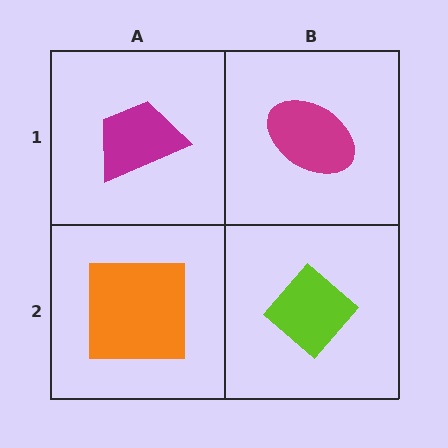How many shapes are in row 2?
2 shapes.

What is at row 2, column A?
An orange square.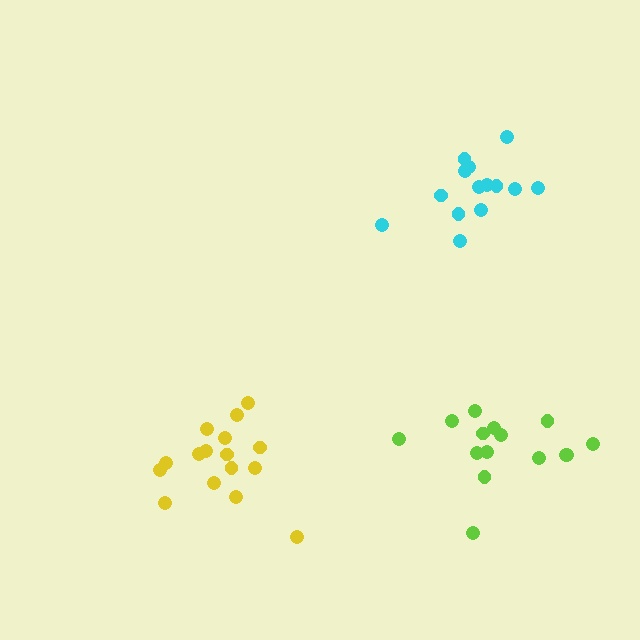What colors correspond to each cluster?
The clusters are colored: yellow, lime, cyan.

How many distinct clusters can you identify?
There are 3 distinct clusters.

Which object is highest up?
The cyan cluster is topmost.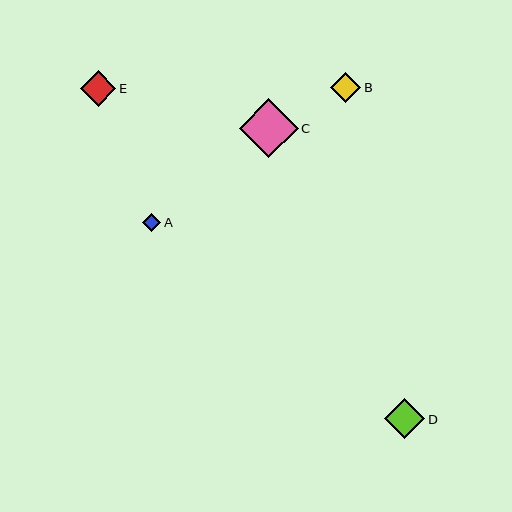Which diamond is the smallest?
Diamond A is the smallest with a size of approximately 18 pixels.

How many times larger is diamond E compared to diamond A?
Diamond E is approximately 1.9 times the size of diamond A.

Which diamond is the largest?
Diamond C is the largest with a size of approximately 59 pixels.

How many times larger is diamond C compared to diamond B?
Diamond C is approximately 2.0 times the size of diamond B.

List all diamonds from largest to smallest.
From largest to smallest: C, D, E, B, A.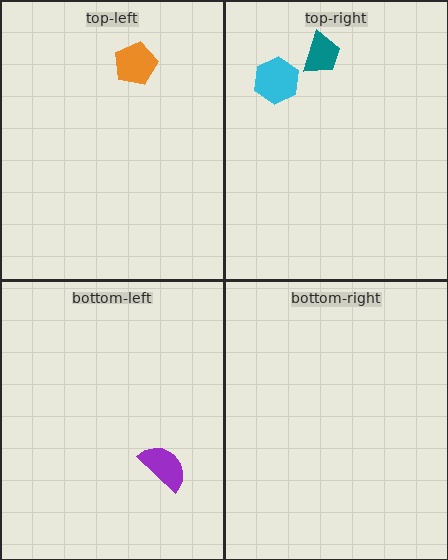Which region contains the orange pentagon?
The top-left region.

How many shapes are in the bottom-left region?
1.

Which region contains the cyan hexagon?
The top-right region.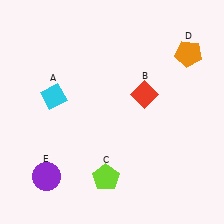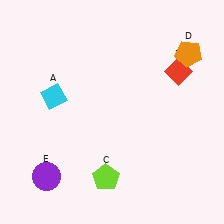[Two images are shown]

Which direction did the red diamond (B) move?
The red diamond (B) moved right.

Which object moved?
The red diamond (B) moved right.